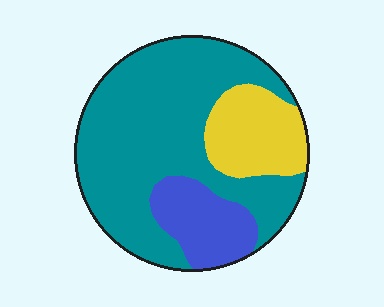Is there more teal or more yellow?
Teal.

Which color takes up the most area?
Teal, at roughly 65%.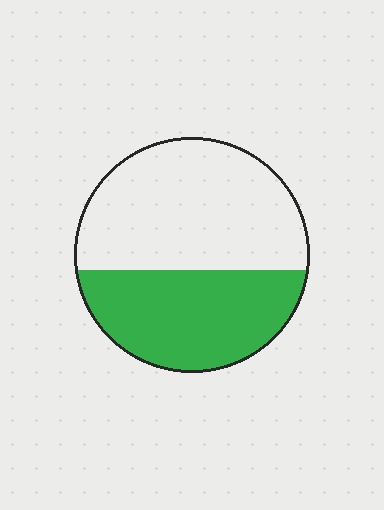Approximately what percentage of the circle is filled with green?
Approximately 40%.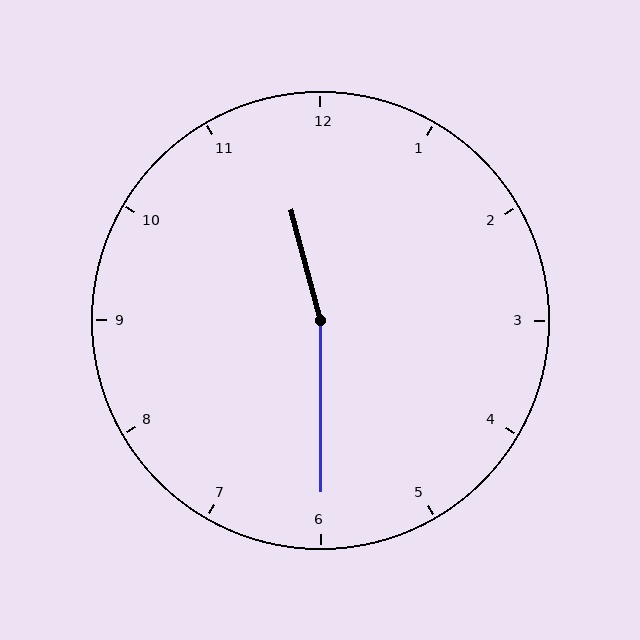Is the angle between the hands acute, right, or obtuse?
It is obtuse.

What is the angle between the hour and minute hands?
Approximately 165 degrees.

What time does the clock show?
11:30.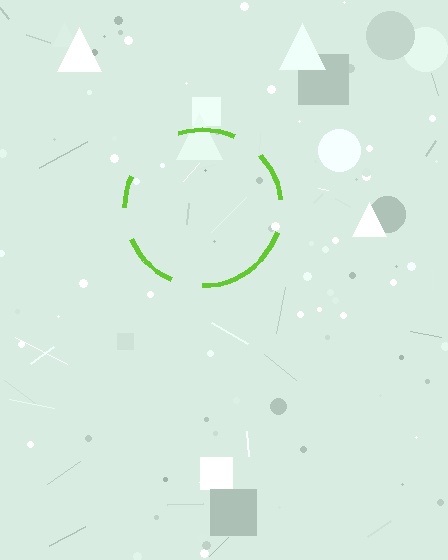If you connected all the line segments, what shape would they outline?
They would outline a circle.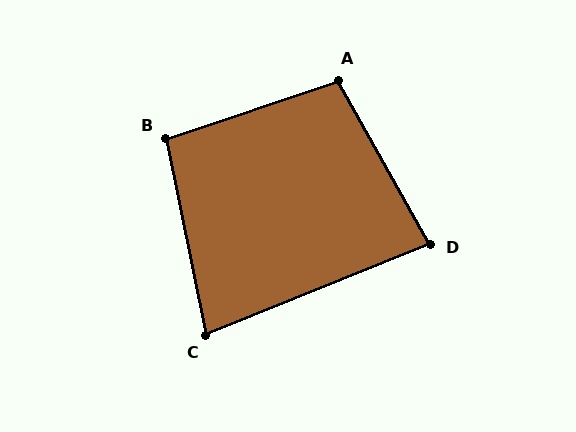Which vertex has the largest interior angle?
A, at approximately 101 degrees.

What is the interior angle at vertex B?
Approximately 97 degrees (obtuse).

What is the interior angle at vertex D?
Approximately 83 degrees (acute).